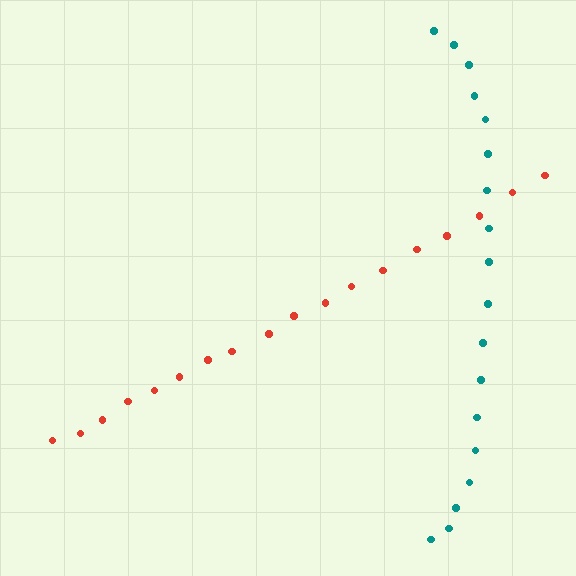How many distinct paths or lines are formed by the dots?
There are 2 distinct paths.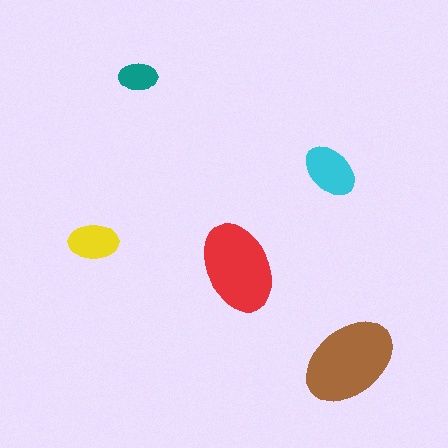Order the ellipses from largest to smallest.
the brown one, the red one, the cyan one, the yellow one, the teal one.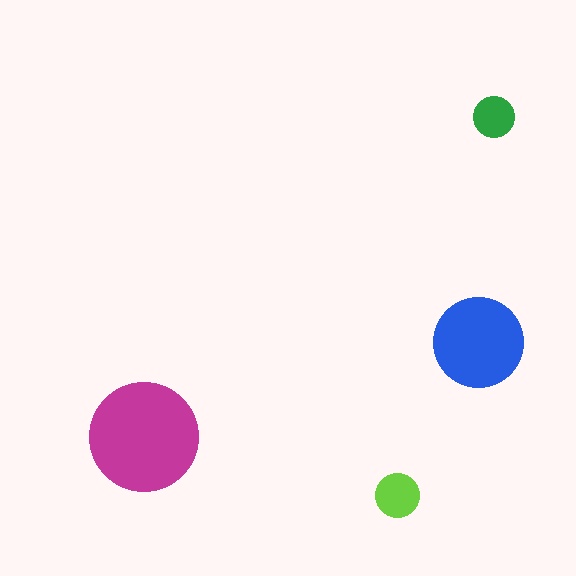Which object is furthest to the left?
The magenta circle is leftmost.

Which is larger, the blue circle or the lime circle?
The blue one.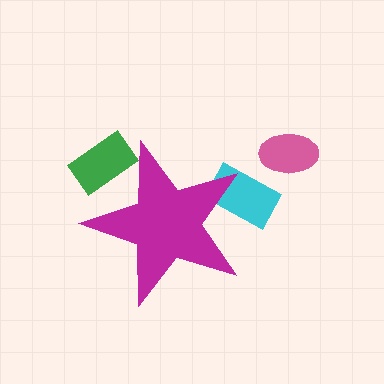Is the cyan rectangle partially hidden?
Yes, the cyan rectangle is partially hidden behind the magenta star.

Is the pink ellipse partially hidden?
No, the pink ellipse is fully visible.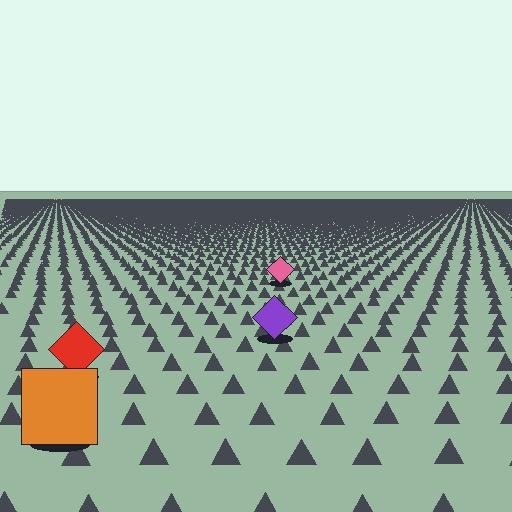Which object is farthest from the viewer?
The pink diamond is farthest from the viewer. It appears smaller and the ground texture around it is denser.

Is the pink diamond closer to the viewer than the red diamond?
No. The red diamond is closer — you can tell from the texture gradient: the ground texture is coarser near it.